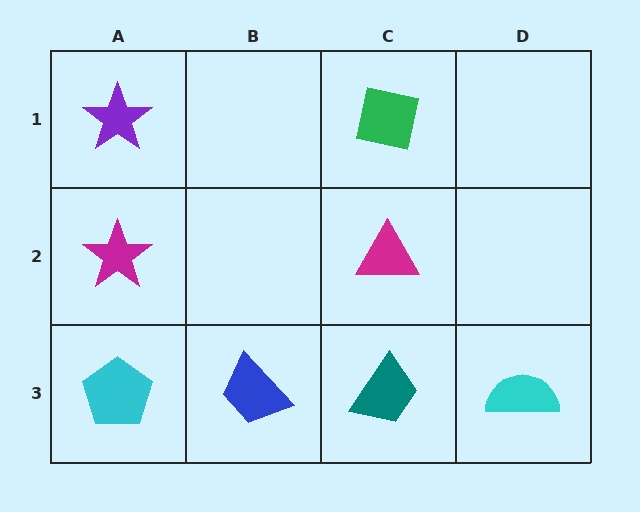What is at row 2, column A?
A magenta star.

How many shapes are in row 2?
2 shapes.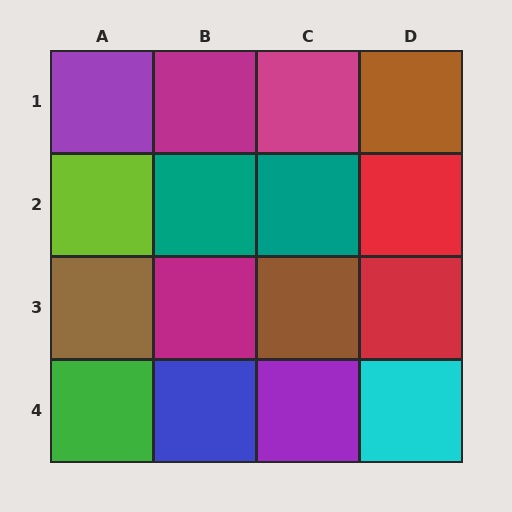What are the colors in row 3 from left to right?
Brown, magenta, brown, red.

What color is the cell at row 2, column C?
Teal.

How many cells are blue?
1 cell is blue.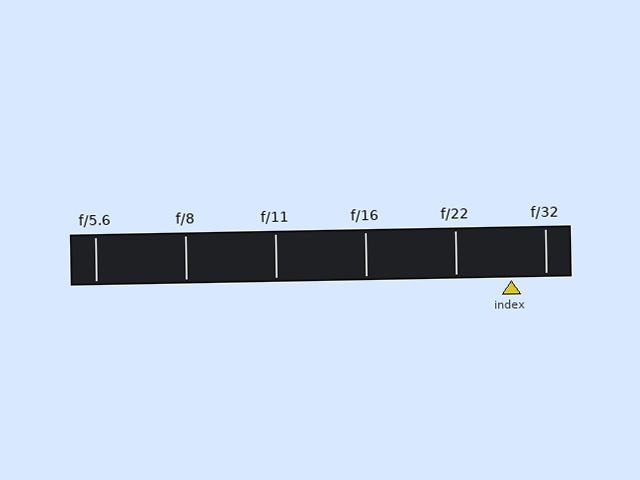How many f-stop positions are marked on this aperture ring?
There are 6 f-stop positions marked.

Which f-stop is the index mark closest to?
The index mark is closest to f/32.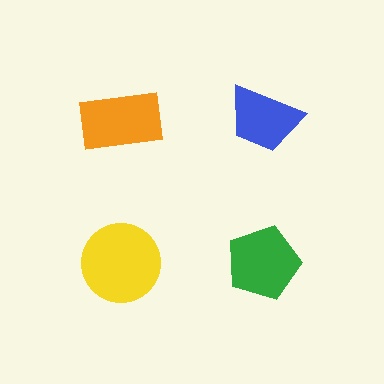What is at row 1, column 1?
An orange rectangle.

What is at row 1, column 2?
A blue trapezoid.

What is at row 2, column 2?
A green pentagon.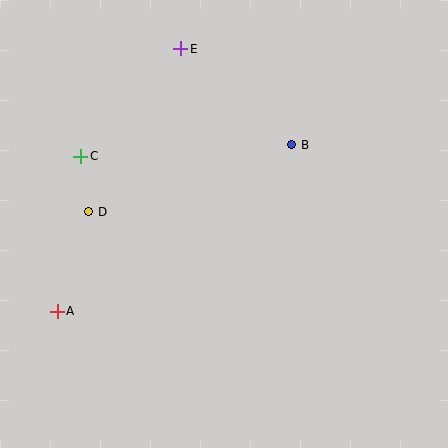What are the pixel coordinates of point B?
Point B is at (292, 145).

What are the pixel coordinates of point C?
Point C is at (81, 156).